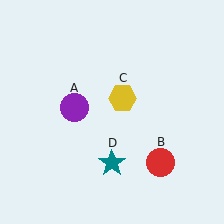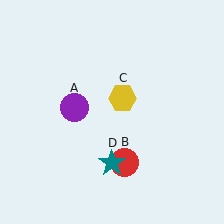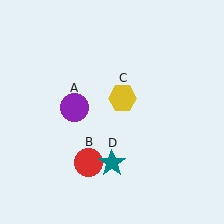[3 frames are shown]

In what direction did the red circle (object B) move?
The red circle (object B) moved left.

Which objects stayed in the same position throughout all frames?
Purple circle (object A) and yellow hexagon (object C) and teal star (object D) remained stationary.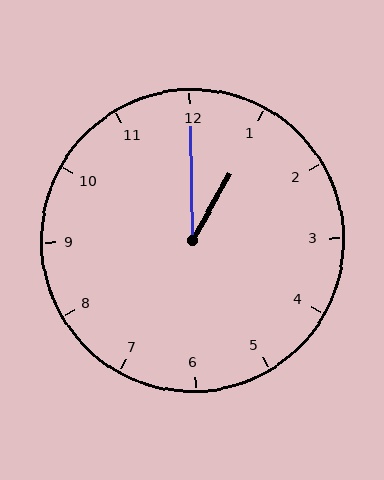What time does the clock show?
1:00.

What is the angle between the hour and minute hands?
Approximately 30 degrees.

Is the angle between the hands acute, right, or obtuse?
It is acute.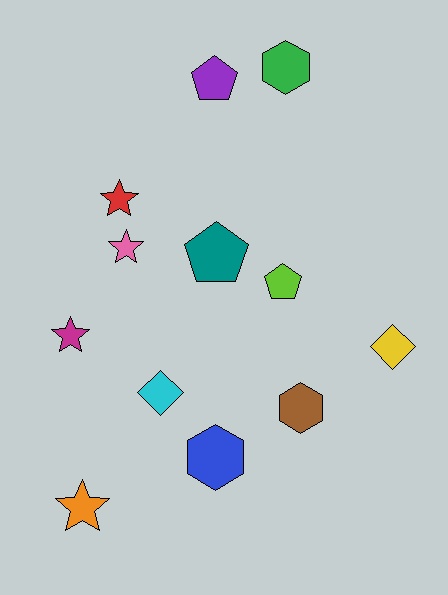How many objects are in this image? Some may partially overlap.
There are 12 objects.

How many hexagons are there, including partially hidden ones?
There are 3 hexagons.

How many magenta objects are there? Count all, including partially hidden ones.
There is 1 magenta object.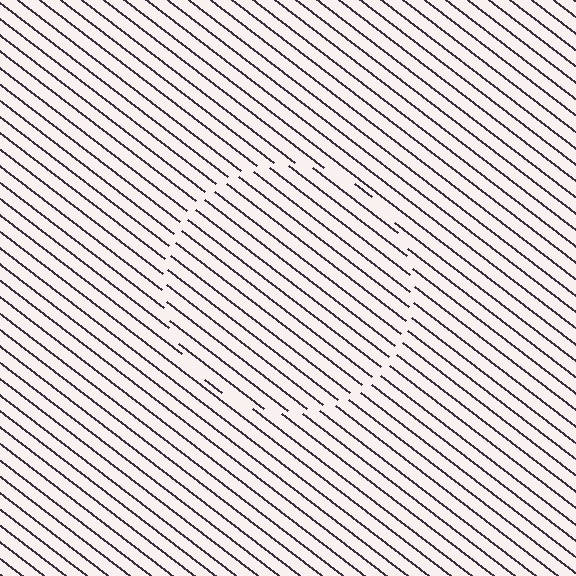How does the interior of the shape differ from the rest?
The interior of the shape contains the same grating, shifted by half a period — the contour is defined by the phase discontinuity where line-ends from the inner and outer gratings abut.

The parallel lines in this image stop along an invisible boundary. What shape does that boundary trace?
An illusory circle. The interior of the shape contains the same grating, shifted by half a period — the contour is defined by the phase discontinuity where line-ends from the inner and outer gratings abut.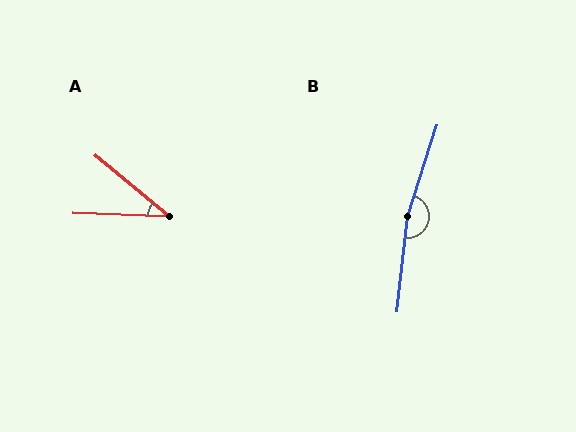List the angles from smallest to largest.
A (37°), B (168°).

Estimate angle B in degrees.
Approximately 168 degrees.